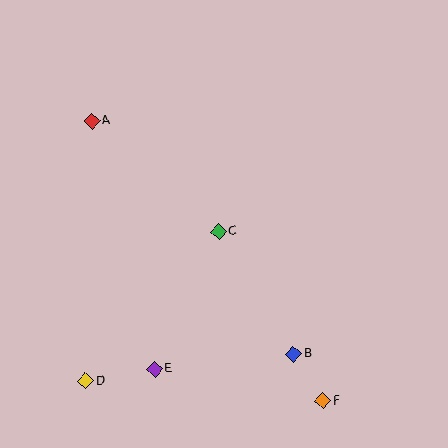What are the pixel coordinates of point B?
Point B is at (293, 354).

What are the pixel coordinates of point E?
Point E is at (155, 369).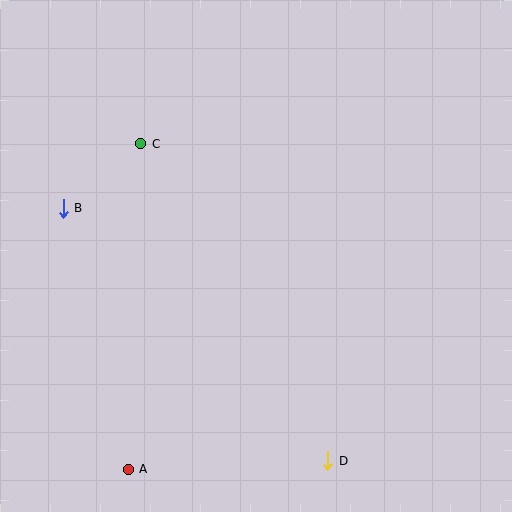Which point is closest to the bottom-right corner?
Point D is closest to the bottom-right corner.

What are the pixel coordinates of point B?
Point B is at (63, 208).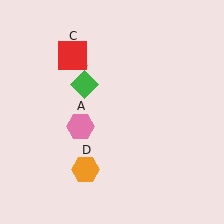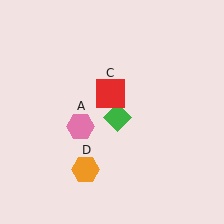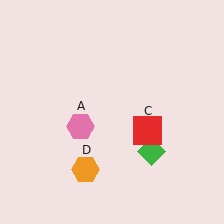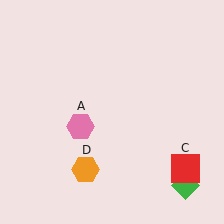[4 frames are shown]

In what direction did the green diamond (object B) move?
The green diamond (object B) moved down and to the right.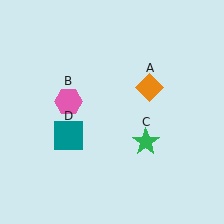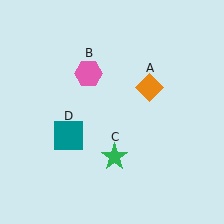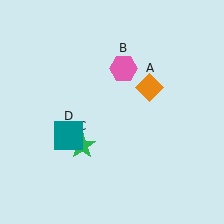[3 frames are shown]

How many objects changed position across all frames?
2 objects changed position: pink hexagon (object B), green star (object C).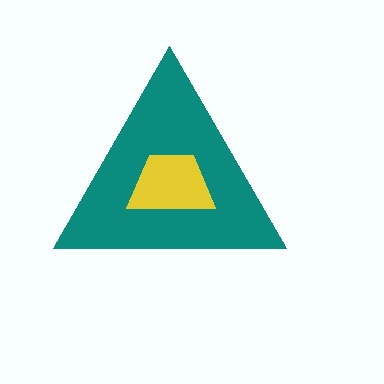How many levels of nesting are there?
2.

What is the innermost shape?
The yellow trapezoid.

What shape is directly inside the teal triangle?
The yellow trapezoid.